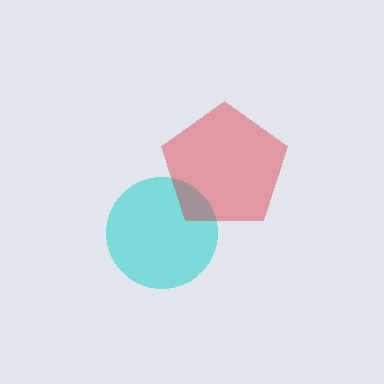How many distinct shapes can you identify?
There are 2 distinct shapes: a cyan circle, a red pentagon.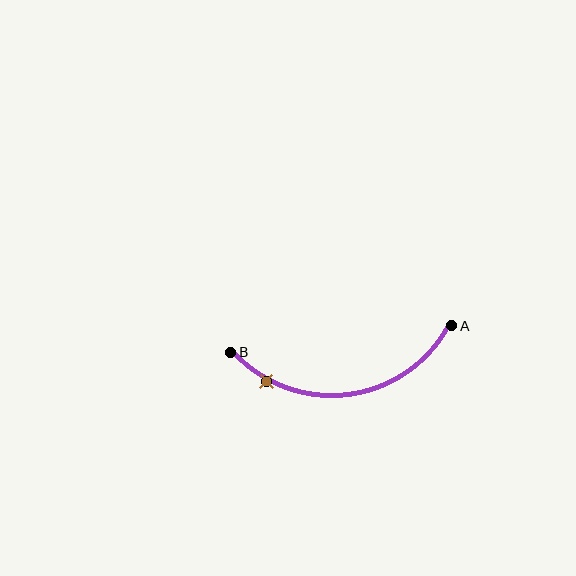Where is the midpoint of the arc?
The arc midpoint is the point on the curve farthest from the straight line joining A and B. It sits below that line.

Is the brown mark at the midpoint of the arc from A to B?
No. The brown mark lies on the arc but is closer to endpoint B. The arc midpoint would be at the point on the curve equidistant along the arc from both A and B.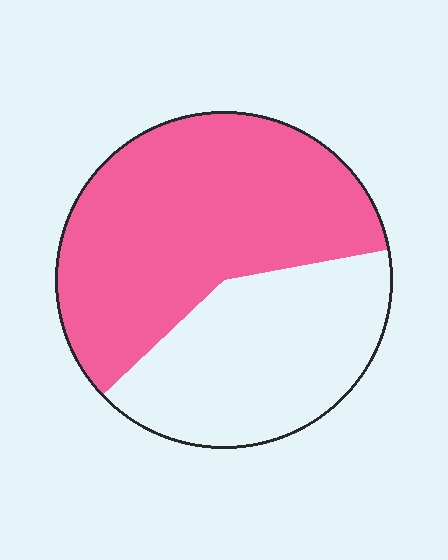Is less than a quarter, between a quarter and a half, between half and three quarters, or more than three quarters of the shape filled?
Between half and three quarters.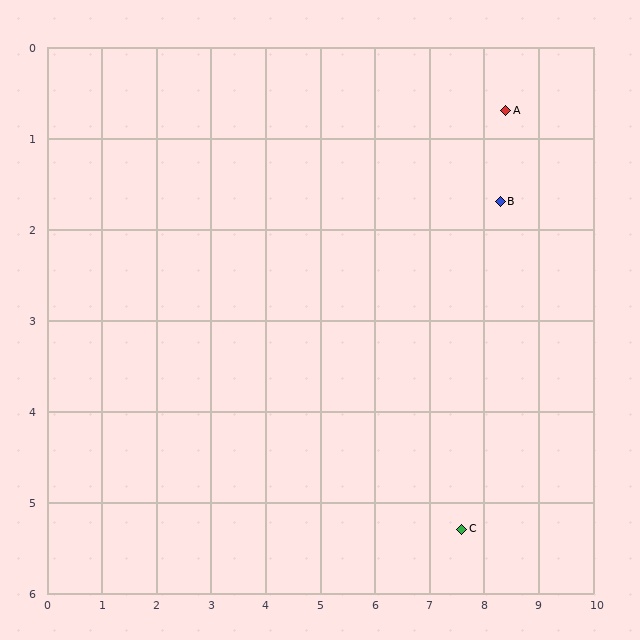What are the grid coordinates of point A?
Point A is at approximately (8.4, 0.7).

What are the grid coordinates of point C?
Point C is at approximately (7.6, 5.3).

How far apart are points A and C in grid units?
Points A and C are about 4.7 grid units apart.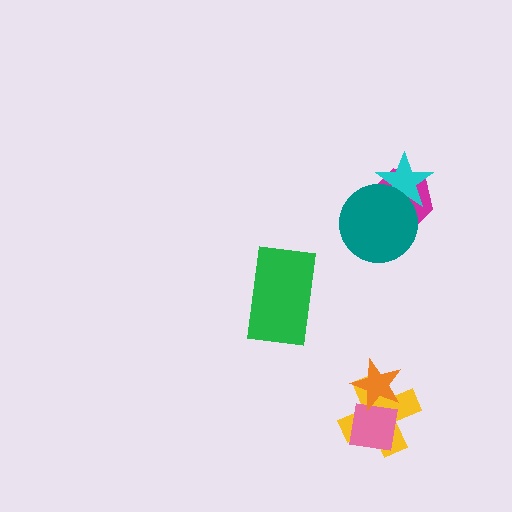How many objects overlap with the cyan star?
2 objects overlap with the cyan star.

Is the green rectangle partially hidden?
No, no other shape covers it.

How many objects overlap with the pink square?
2 objects overlap with the pink square.